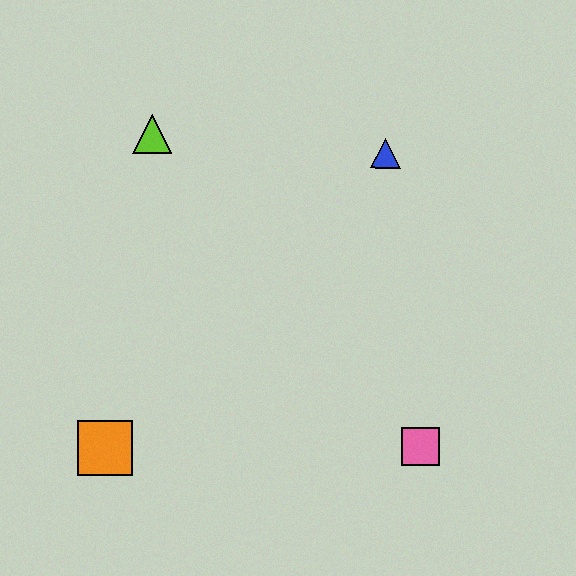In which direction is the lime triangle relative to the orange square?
The lime triangle is above the orange square.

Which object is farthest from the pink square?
The lime triangle is farthest from the pink square.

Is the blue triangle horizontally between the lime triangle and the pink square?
Yes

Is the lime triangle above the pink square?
Yes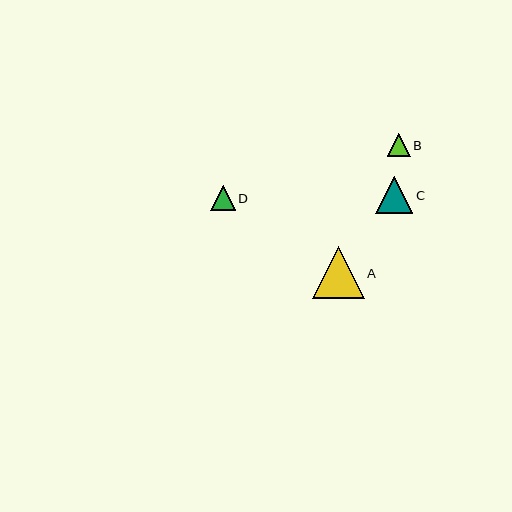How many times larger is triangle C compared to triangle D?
Triangle C is approximately 1.5 times the size of triangle D.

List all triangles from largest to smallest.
From largest to smallest: A, C, D, B.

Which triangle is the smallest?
Triangle B is the smallest with a size of approximately 23 pixels.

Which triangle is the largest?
Triangle A is the largest with a size of approximately 52 pixels.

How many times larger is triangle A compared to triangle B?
Triangle A is approximately 2.3 times the size of triangle B.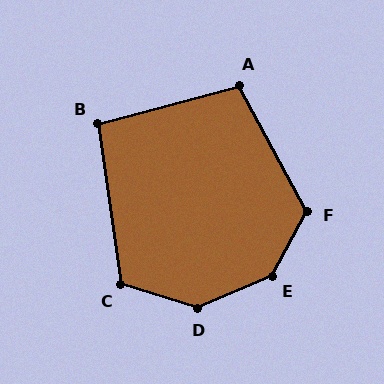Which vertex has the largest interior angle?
E, at approximately 141 degrees.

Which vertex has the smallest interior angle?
B, at approximately 97 degrees.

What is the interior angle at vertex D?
Approximately 139 degrees (obtuse).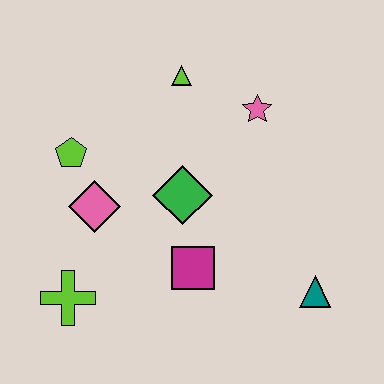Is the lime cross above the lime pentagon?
No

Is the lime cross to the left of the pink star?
Yes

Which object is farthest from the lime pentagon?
The teal triangle is farthest from the lime pentagon.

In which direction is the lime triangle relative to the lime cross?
The lime triangle is above the lime cross.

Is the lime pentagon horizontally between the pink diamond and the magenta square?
No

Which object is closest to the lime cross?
The pink diamond is closest to the lime cross.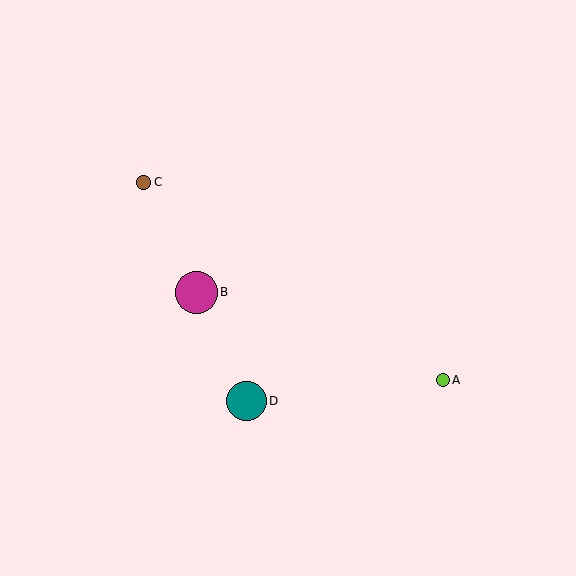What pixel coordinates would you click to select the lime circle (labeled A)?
Click at (443, 380) to select the lime circle A.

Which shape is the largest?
The magenta circle (labeled B) is the largest.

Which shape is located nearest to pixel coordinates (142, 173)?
The brown circle (labeled C) at (144, 182) is nearest to that location.